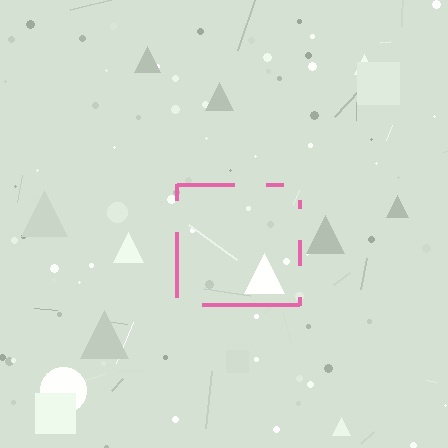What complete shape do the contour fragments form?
The contour fragments form a square.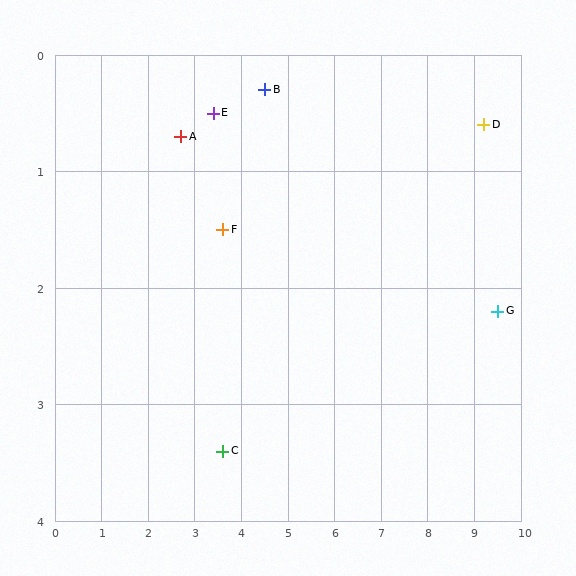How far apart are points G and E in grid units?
Points G and E are about 6.3 grid units apart.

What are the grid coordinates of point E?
Point E is at approximately (3.4, 0.5).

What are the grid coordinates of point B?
Point B is at approximately (4.5, 0.3).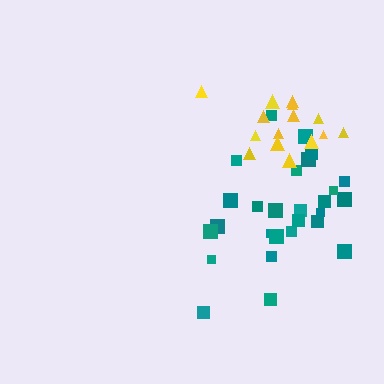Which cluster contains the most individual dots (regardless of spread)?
Teal (27).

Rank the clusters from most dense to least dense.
yellow, teal.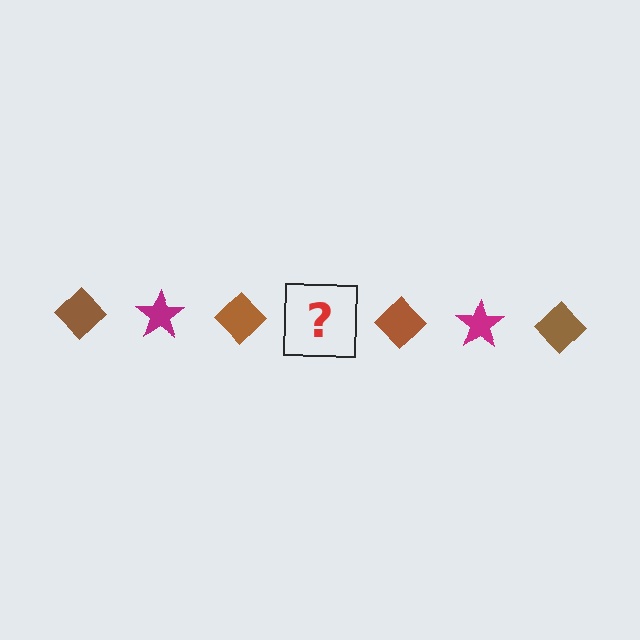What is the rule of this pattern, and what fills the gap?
The rule is that the pattern alternates between brown diamond and magenta star. The gap should be filled with a magenta star.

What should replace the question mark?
The question mark should be replaced with a magenta star.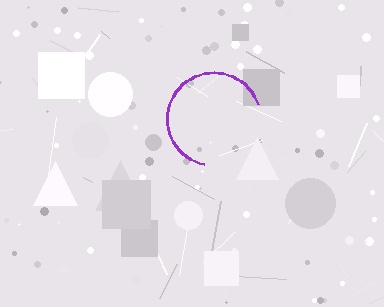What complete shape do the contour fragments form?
The contour fragments form a circle.